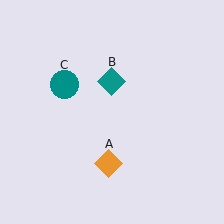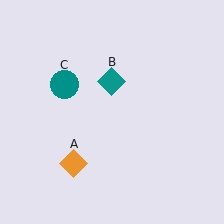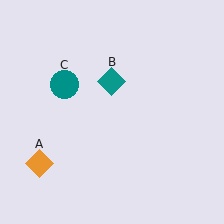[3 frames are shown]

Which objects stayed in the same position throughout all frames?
Teal diamond (object B) and teal circle (object C) remained stationary.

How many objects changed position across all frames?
1 object changed position: orange diamond (object A).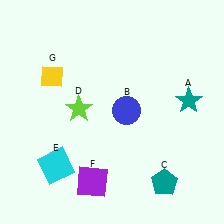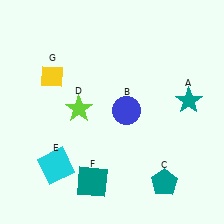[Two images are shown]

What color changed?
The square (F) changed from purple in Image 1 to teal in Image 2.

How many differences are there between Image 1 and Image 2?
There is 1 difference between the two images.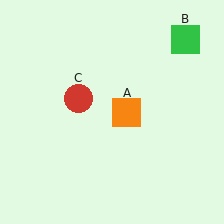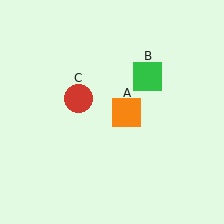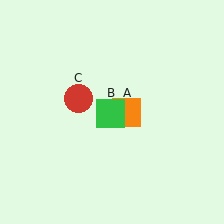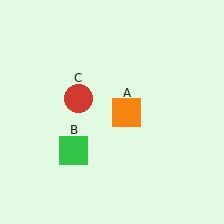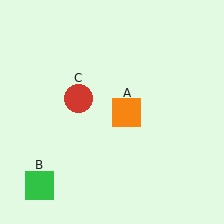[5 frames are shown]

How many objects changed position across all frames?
1 object changed position: green square (object B).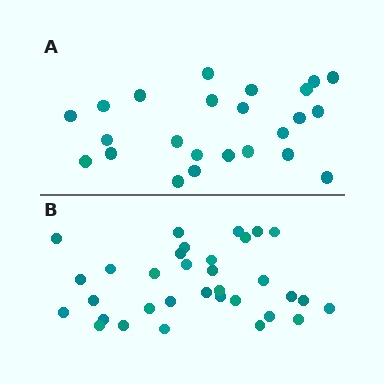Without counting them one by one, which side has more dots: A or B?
Region B (the bottom region) has more dots.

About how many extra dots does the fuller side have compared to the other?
Region B has roughly 8 or so more dots than region A.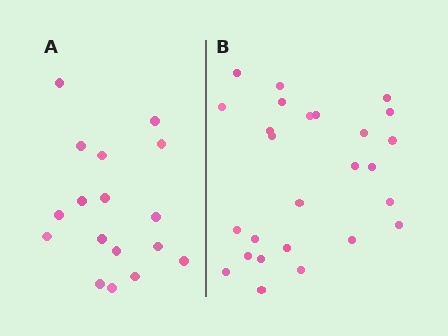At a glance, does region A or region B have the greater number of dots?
Region B (the right region) has more dots.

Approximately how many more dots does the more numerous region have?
Region B has roughly 8 or so more dots than region A.